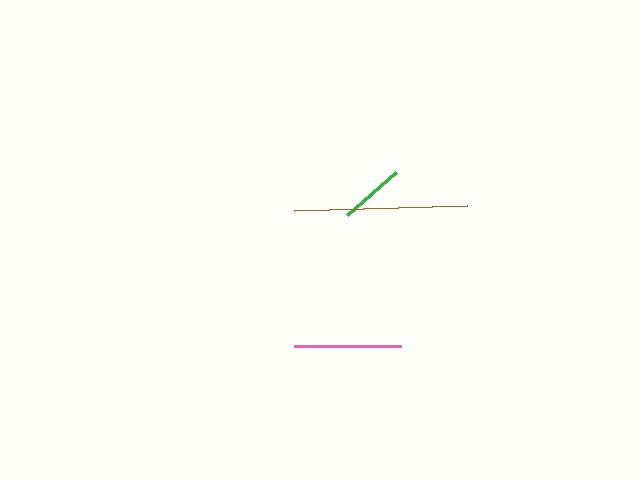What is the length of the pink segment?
The pink segment is approximately 108 pixels long.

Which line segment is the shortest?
The green line is the shortest at approximately 65 pixels.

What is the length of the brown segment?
The brown segment is approximately 173 pixels long.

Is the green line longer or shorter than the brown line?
The brown line is longer than the green line.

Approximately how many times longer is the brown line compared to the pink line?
The brown line is approximately 1.6 times the length of the pink line.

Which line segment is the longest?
The brown line is the longest at approximately 173 pixels.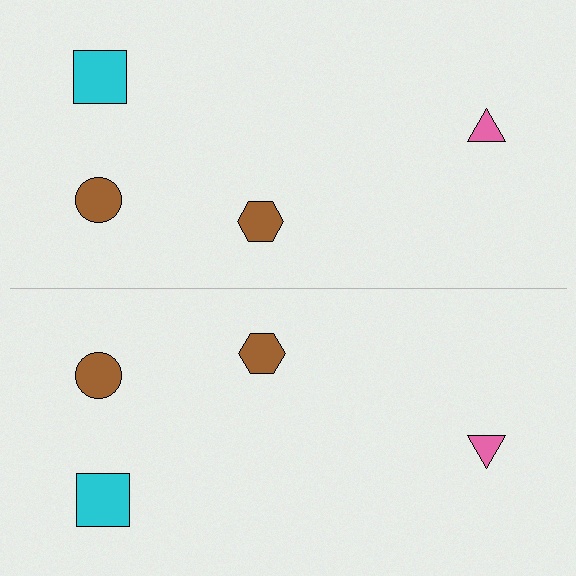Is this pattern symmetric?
Yes, this pattern has bilateral (reflection) symmetry.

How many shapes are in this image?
There are 8 shapes in this image.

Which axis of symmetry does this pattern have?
The pattern has a horizontal axis of symmetry running through the center of the image.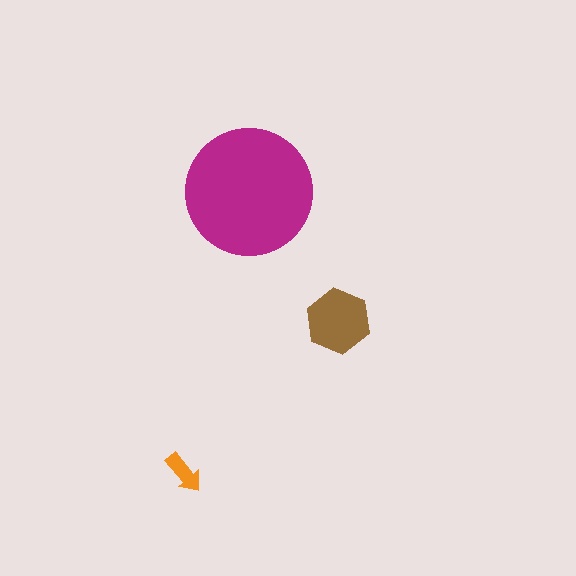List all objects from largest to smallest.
The magenta circle, the brown hexagon, the orange arrow.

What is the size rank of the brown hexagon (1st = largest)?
2nd.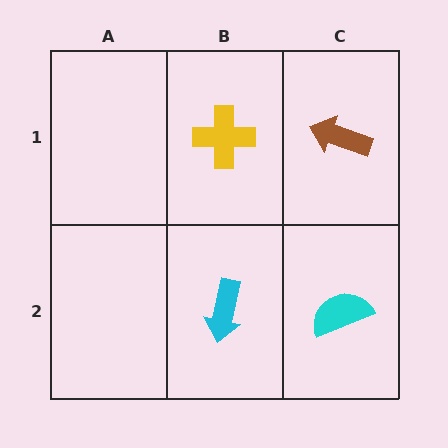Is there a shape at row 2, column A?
No, that cell is empty.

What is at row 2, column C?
A cyan semicircle.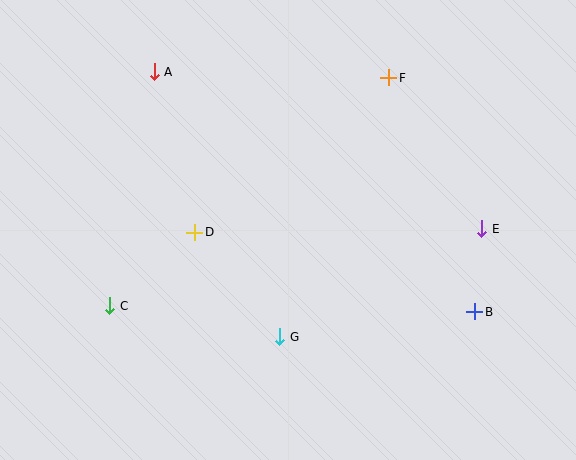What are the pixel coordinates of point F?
Point F is at (389, 78).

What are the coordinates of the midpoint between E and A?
The midpoint between E and A is at (318, 150).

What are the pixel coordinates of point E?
Point E is at (482, 229).